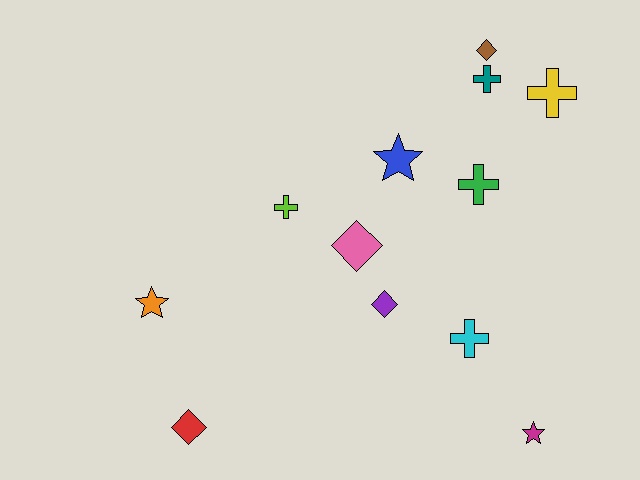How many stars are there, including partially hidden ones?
There are 3 stars.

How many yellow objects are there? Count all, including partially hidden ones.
There is 1 yellow object.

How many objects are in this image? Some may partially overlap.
There are 12 objects.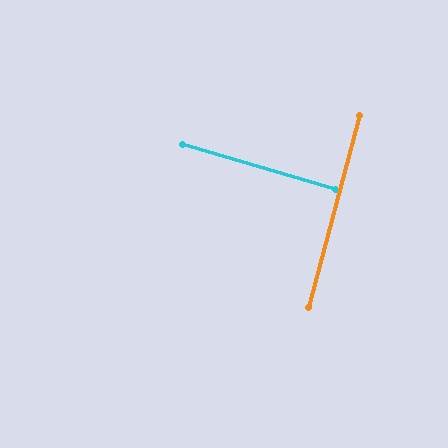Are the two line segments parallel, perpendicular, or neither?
Perpendicular — they meet at approximately 88°.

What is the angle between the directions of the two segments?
Approximately 88 degrees.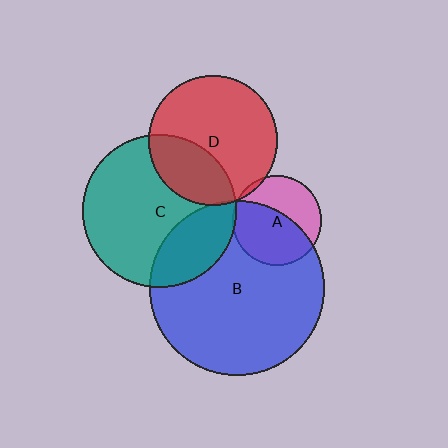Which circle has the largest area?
Circle B (blue).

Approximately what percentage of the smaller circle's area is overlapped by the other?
Approximately 5%.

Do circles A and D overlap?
Yes.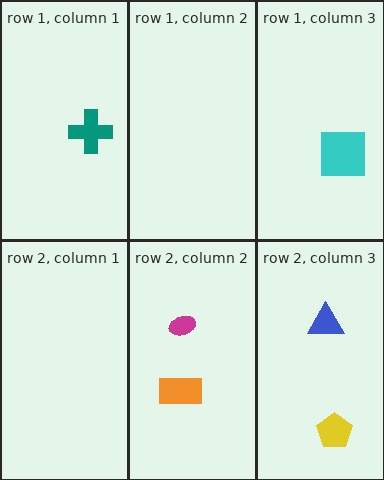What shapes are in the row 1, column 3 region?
The cyan square.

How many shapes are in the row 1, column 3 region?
1.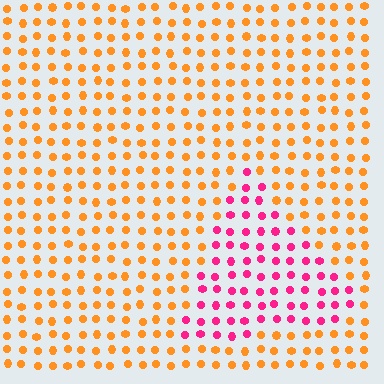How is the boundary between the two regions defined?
The boundary is defined purely by a slight shift in hue (about 61 degrees). Spacing, size, and orientation are identical on both sides.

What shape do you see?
I see a triangle.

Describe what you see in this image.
The image is filled with small orange elements in a uniform arrangement. A triangle-shaped region is visible where the elements are tinted to a slightly different hue, forming a subtle color boundary.